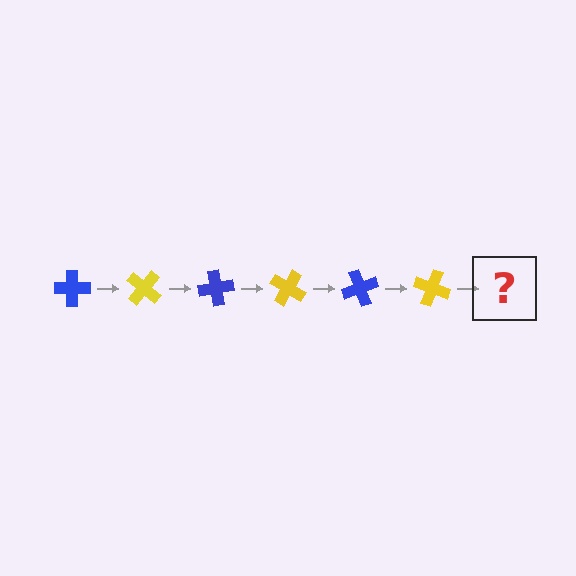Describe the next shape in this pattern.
It should be a blue cross, rotated 240 degrees from the start.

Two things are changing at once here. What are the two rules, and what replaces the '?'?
The two rules are that it rotates 40 degrees each step and the color cycles through blue and yellow. The '?' should be a blue cross, rotated 240 degrees from the start.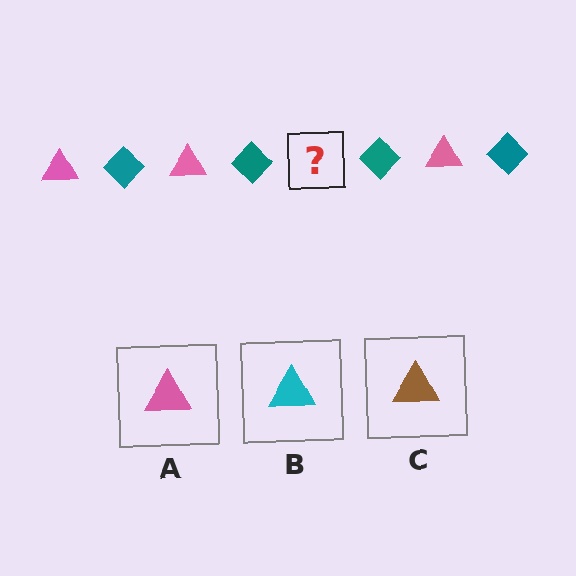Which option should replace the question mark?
Option A.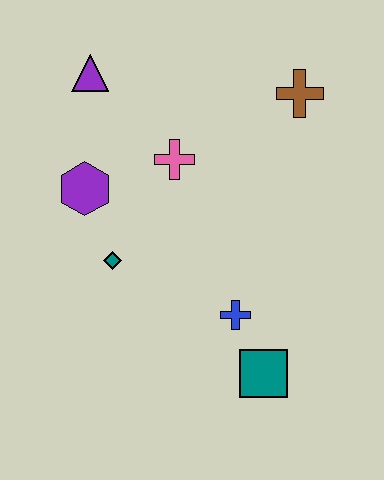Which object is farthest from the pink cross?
The teal square is farthest from the pink cross.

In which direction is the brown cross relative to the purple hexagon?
The brown cross is to the right of the purple hexagon.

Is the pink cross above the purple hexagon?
Yes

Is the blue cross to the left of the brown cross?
Yes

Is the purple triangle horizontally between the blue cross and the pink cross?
No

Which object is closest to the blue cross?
The teal square is closest to the blue cross.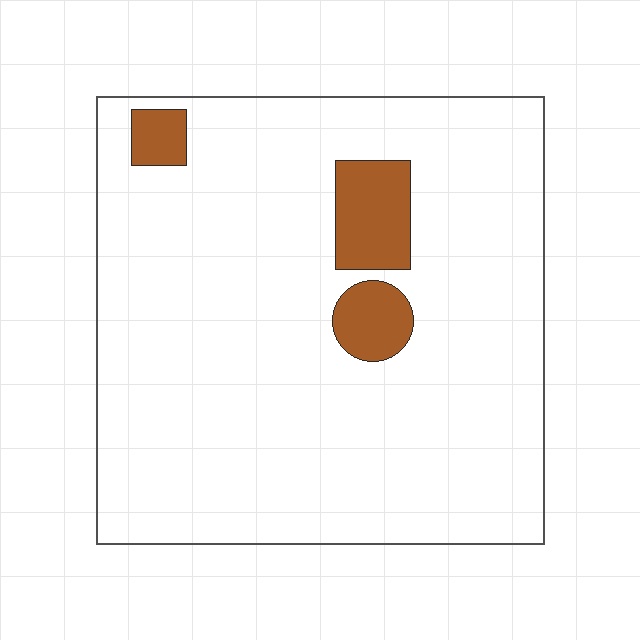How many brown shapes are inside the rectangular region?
3.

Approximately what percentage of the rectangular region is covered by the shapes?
Approximately 10%.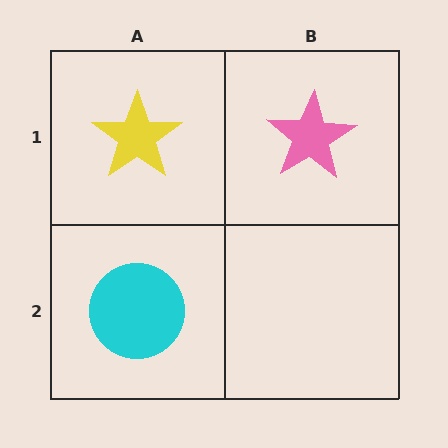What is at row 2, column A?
A cyan circle.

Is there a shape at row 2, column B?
No, that cell is empty.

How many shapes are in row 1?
2 shapes.